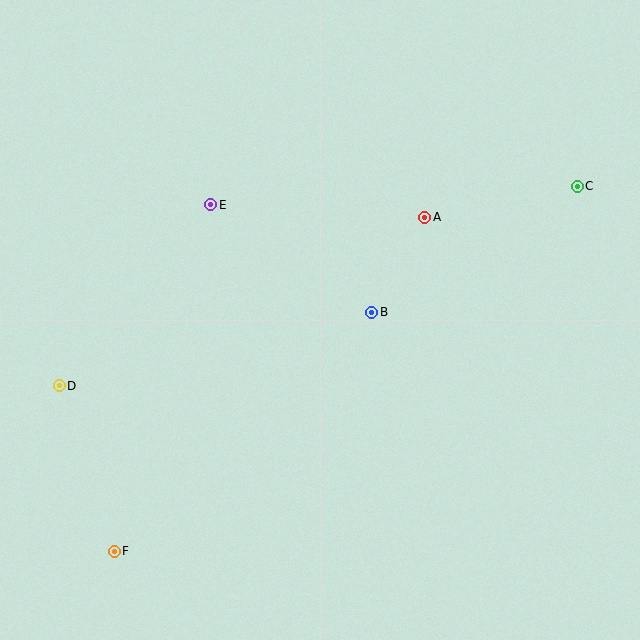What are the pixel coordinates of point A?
Point A is at (425, 217).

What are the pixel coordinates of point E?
Point E is at (211, 205).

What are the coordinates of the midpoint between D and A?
The midpoint between D and A is at (242, 302).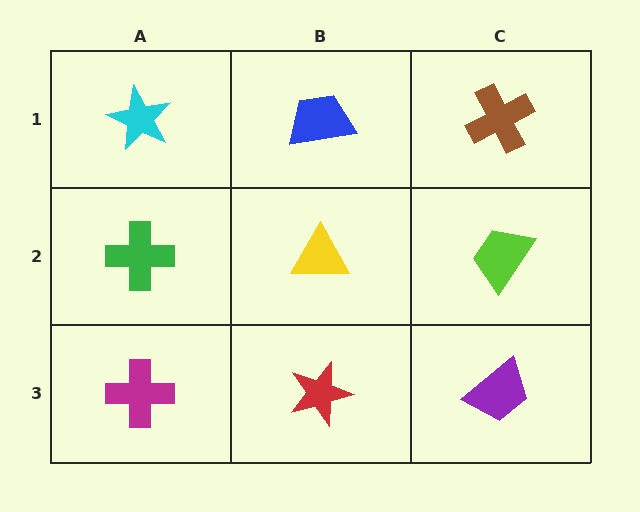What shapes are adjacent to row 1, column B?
A yellow triangle (row 2, column B), a cyan star (row 1, column A), a brown cross (row 1, column C).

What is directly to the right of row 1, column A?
A blue trapezoid.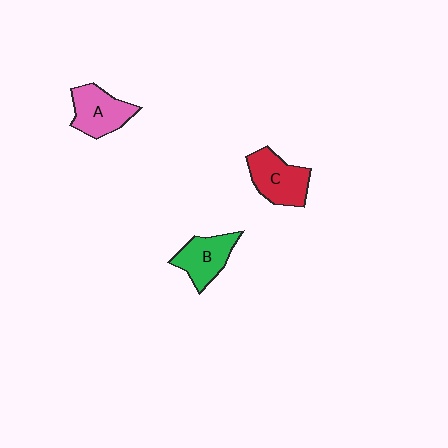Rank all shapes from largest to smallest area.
From largest to smallest: C (red), A (pink), B (green).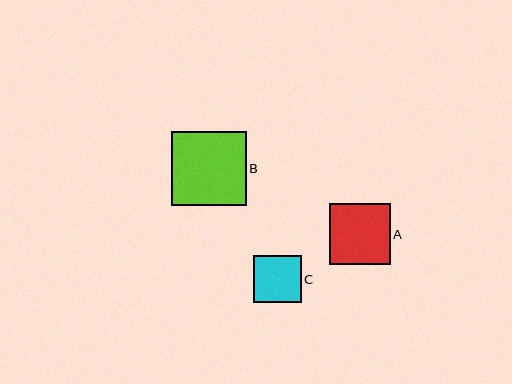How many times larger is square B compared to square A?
Square B is approximately 1.2 times the size of square A.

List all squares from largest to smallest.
From largest to smallest: B, A, C.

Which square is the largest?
Square B is the largest with a size of approximately 75 pixels.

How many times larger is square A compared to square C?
Square A is approximately 1.3 times the size of square C.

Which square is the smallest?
Square C is the smallest with a size of approximately 48 pixels.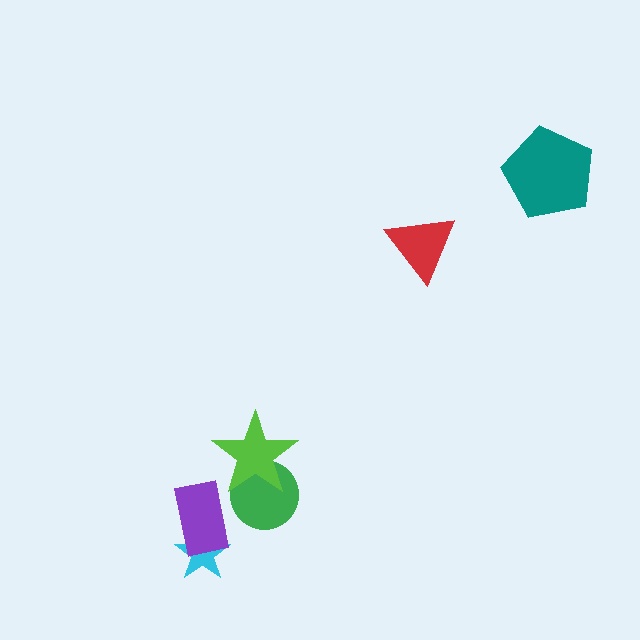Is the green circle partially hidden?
Yes, it is partially covered by another shape.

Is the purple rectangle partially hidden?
No, no other shape covers it.